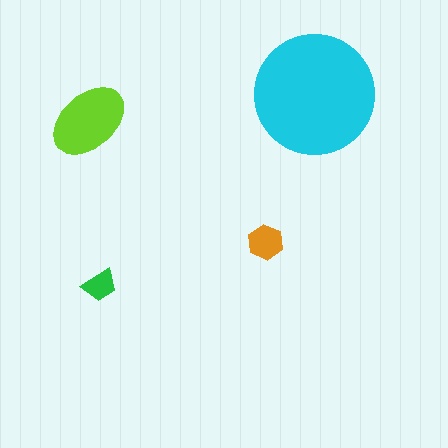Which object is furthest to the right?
The cyan circle is rightmost.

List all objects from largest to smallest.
The cyan circle, the lime ellipse, the orange hexagon, the green trapezoid.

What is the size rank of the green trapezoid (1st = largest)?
4th.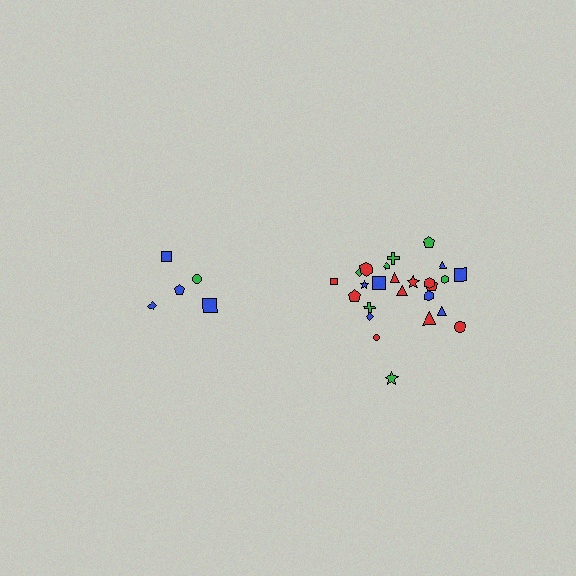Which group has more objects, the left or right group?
The right group.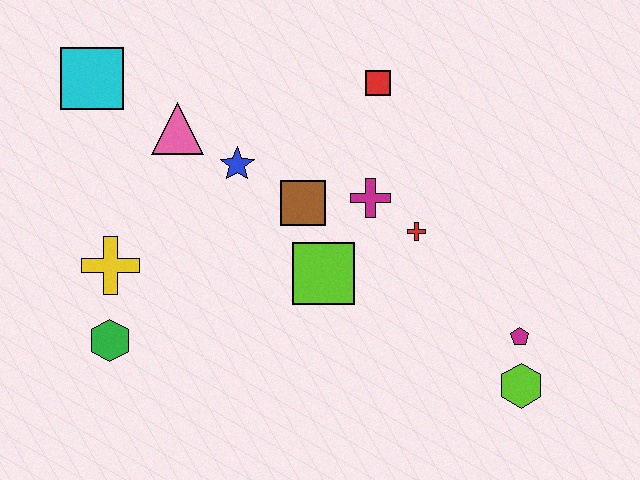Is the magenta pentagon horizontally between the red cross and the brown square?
No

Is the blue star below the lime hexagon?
No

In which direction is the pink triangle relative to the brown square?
The pink triangle is to the left of the brown square.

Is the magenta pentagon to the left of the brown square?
No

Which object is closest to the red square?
The magenta cross is closest to the red square.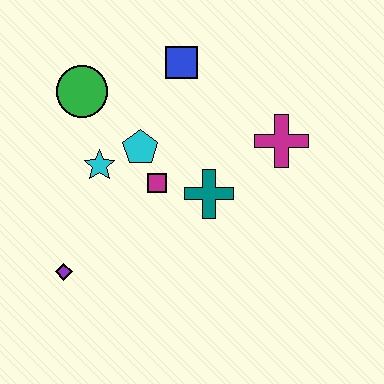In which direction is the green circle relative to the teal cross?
The green circle is to the left of the teal cross.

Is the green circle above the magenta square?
Yes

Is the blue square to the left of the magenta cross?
Yes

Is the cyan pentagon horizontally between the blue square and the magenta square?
No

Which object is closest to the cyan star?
The cyan pentagon is closest to the cyan star.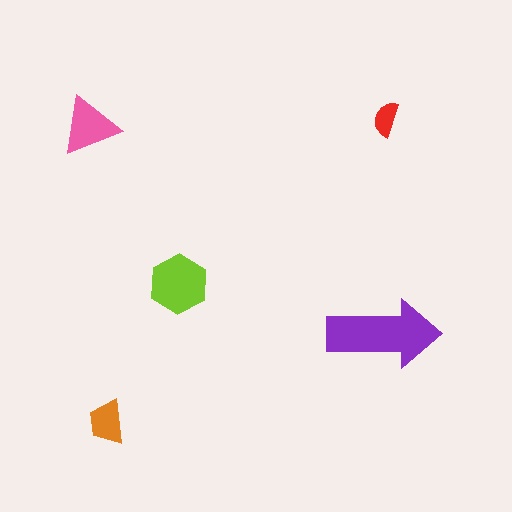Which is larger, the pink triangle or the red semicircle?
The pink triangle.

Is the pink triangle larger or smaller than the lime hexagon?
Smaller.